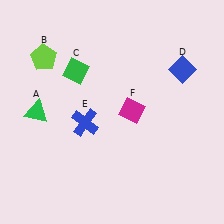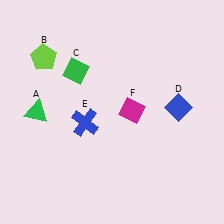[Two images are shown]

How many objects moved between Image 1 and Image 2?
1 object moved between the two images.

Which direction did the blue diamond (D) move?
The blue diamond (D) moved down.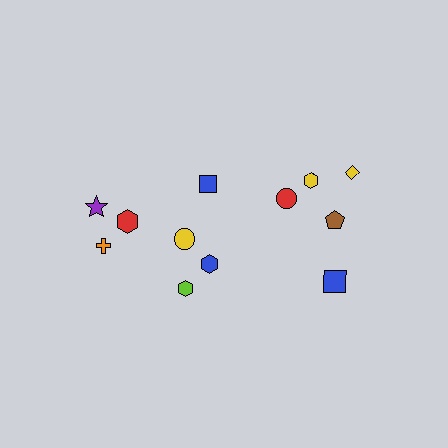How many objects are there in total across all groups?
There are 12 objects.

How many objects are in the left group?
There are 7 objects.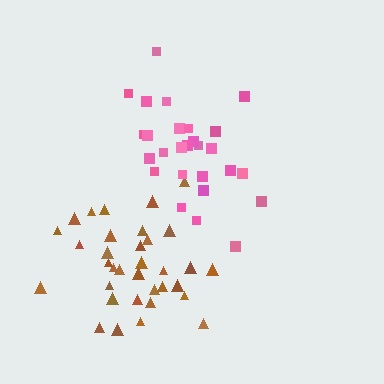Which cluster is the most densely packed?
Brown.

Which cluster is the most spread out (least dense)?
Pink.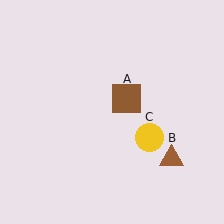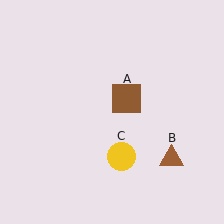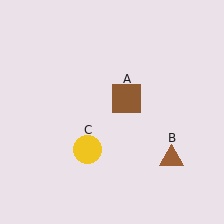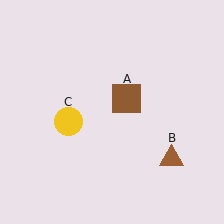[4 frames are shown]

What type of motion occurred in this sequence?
The yellow circle (object C) rotated clockwise around the center of the scene.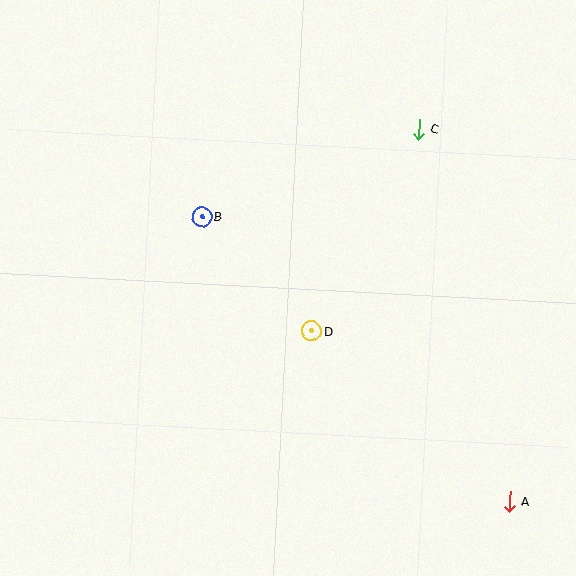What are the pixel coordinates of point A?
Point A is at (509, 501).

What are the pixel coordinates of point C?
Point C is at (419, 129).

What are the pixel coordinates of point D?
Point D is at (312, 331).